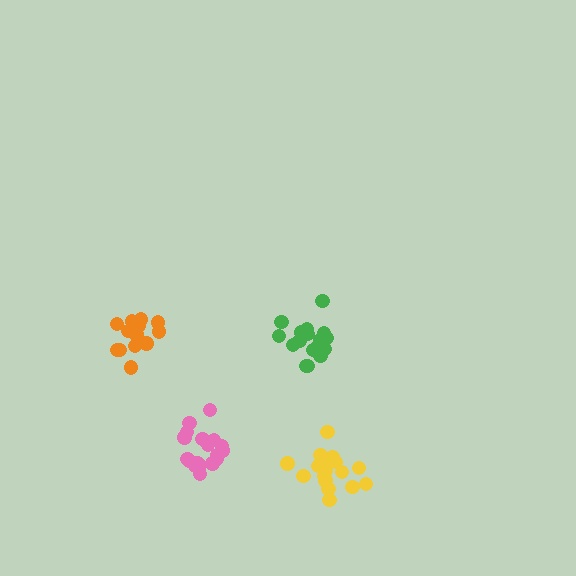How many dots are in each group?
Group 1: 17 dots, Group 2: 17 dots, Group 3: 18 dots, Group 4: 15 dots (67 total).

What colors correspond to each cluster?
The clusters are colored: green, yellow, pink, orange.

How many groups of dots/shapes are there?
There are 4 groups.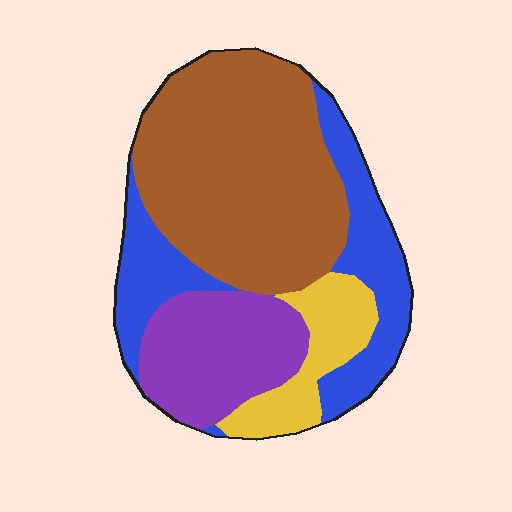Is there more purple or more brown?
Brown.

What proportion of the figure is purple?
Purple covers about 20% of the figure.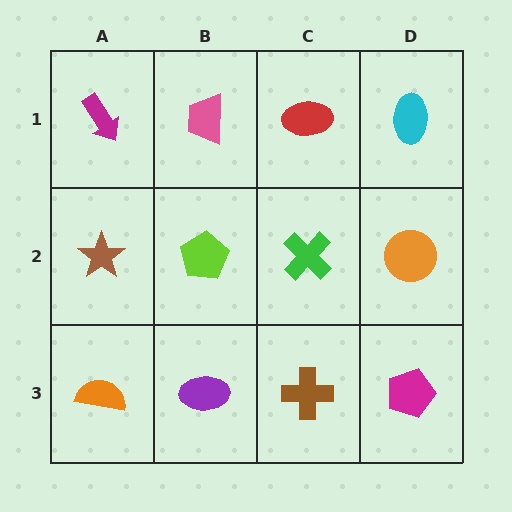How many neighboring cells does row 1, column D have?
2.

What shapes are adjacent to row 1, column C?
A green cross (row 2, column C), a pink trapezoid (row 1, column B), a cyan ellipse (row 1, column D).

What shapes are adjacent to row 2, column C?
A red ellipse (row 1, column C), a brown cross (row 3, column C), a lime pentagon (row 2, column B), an orange circle (row 2, column D).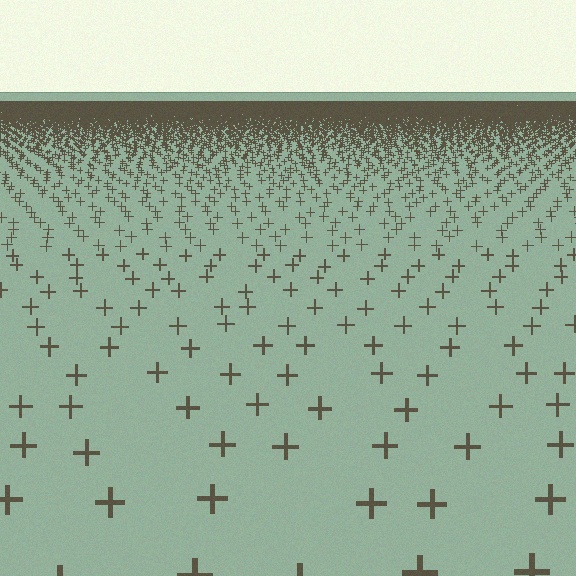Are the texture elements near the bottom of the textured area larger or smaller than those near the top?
Larger. Near the bottom, elements are closer to the viewer and appear at a bigger on-screen size.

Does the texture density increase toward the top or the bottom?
Density increases toward the top.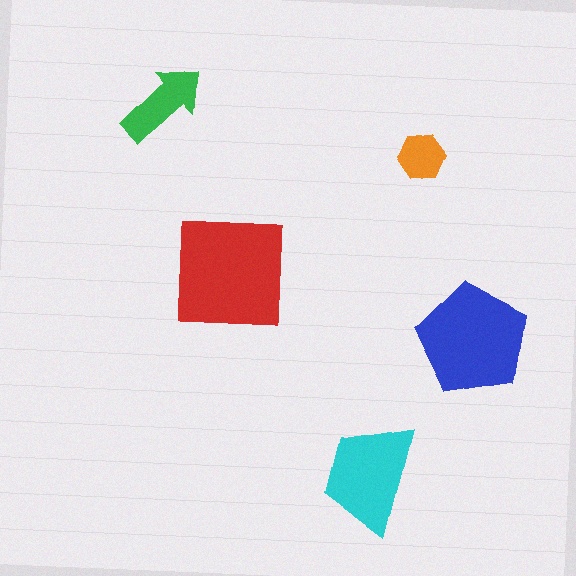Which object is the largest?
The red square.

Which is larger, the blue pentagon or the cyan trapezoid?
The blue pentagon.